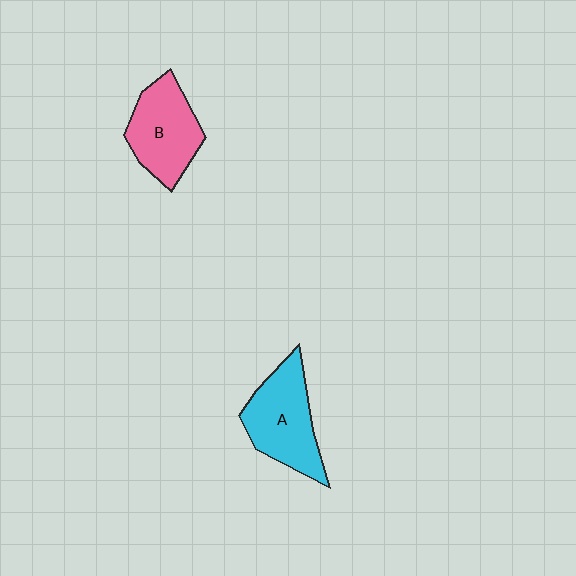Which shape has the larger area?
Shape A (cyan).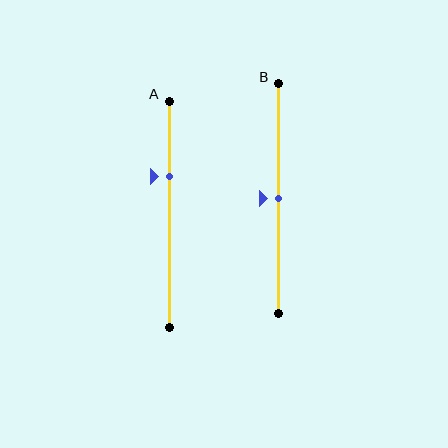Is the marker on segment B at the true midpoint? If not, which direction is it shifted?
Yes, the marker on segment B is at the true midpoint.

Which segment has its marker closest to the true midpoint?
Segment B has its marker closest to the true midpoint.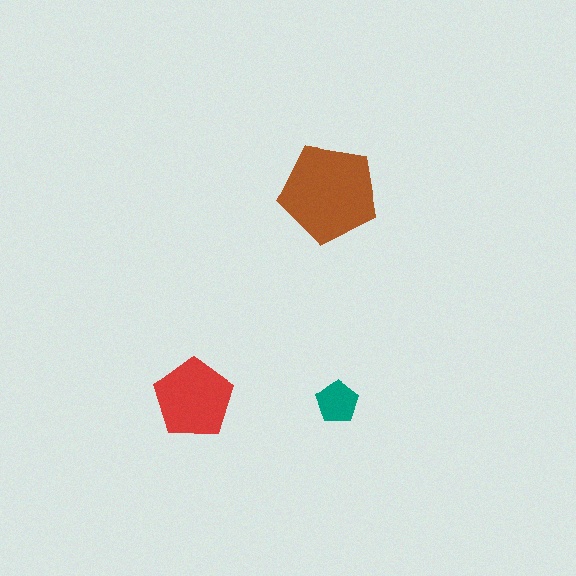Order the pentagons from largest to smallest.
the brown one, the red one, the teal one.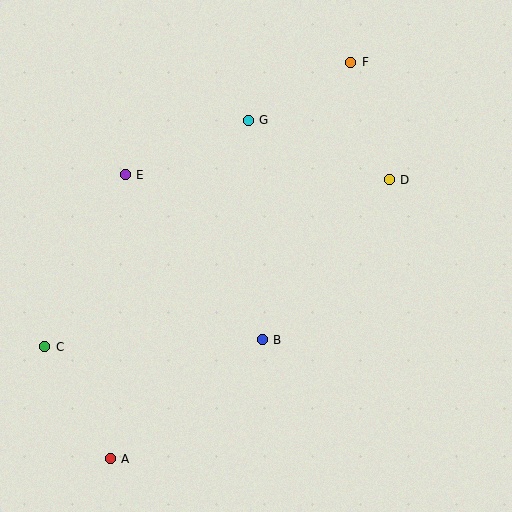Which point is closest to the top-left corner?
Point E is closest to the top-left corner.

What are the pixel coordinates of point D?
Point D is at (389, 180).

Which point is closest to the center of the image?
Point B at (262, 340) is closest to the center.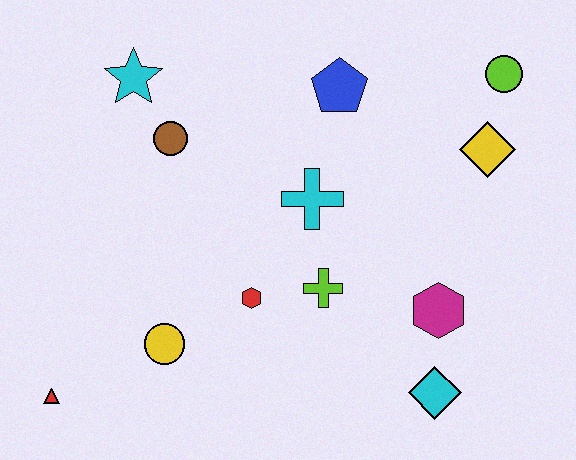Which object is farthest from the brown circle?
The cyan diamond is farthest from the brown circle.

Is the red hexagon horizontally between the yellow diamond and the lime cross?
No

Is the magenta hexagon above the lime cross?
No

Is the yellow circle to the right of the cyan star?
Yes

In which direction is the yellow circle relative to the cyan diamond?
The yellow circle is to the left of the cyan diamond.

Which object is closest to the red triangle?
The yellow circle is closest to the red triangle.